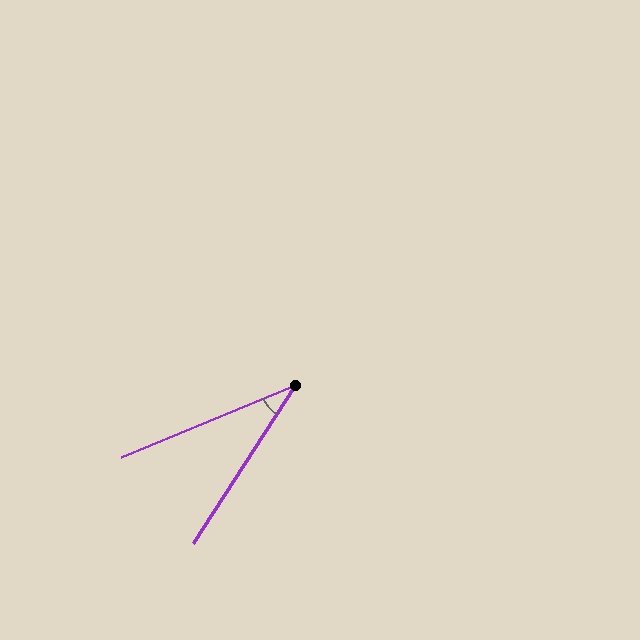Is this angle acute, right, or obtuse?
It is acute.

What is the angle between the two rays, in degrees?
Approximately 35 degrees.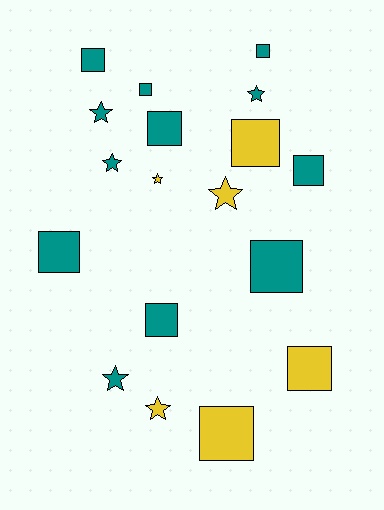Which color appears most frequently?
Teal, with 12 objects.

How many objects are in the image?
There are 18 objects.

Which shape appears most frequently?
Square, with 11 objects.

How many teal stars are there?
There are 4 teal stars.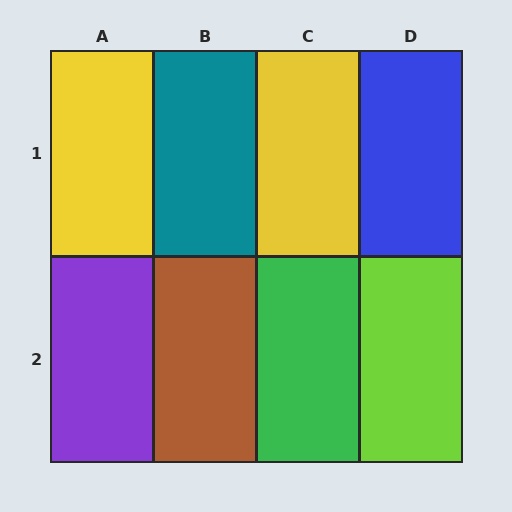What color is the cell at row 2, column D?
Lime.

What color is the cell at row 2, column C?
Green.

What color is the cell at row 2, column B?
Brown.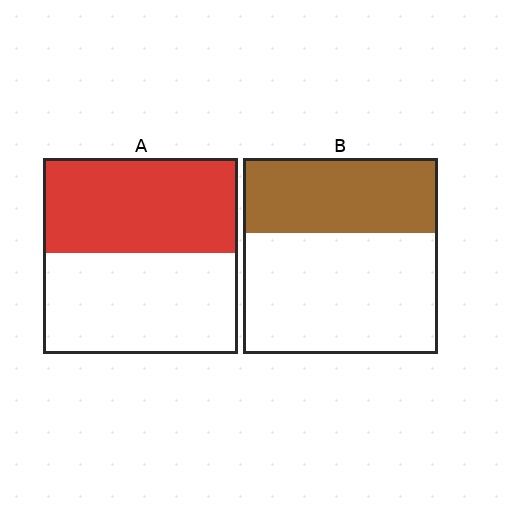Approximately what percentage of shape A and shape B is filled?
A is approximately 50% and B is approximately 40%.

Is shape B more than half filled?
No.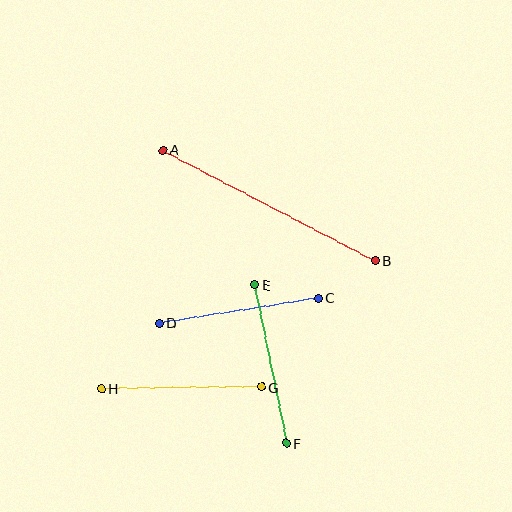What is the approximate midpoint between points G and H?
The midpoint is at approximately (182, 388) pixels.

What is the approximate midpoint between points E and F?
The midpoint is at approximately (270, 364) pixels.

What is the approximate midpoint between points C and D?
The midpoint is at approximately (239, 310) pixels.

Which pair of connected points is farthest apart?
Points A and B are farthest apart.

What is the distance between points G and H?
The distance is approximately 160 pixels.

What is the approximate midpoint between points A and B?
The midpoint is at approximately (269, 205) pixels.